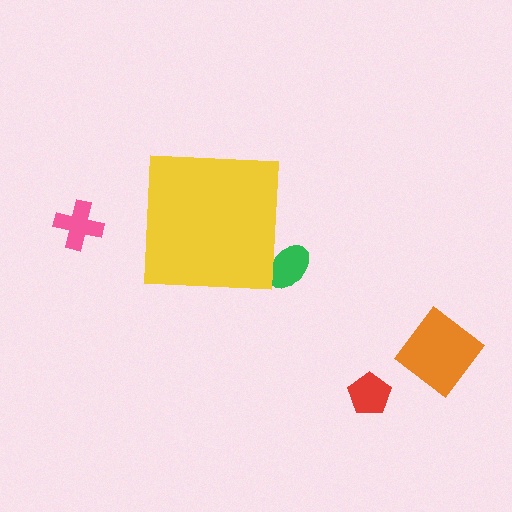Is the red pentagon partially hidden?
No, the red pentagon is fully visible.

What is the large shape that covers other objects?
A yellow square.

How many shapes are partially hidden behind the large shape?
1 shape is partially hidden.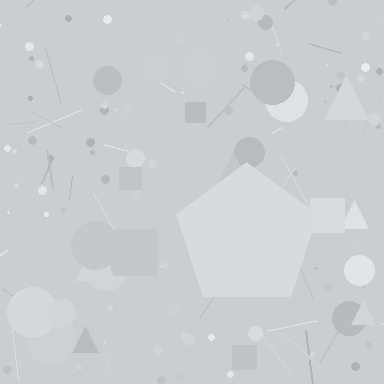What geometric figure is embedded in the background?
A pentagon is embedded in the background.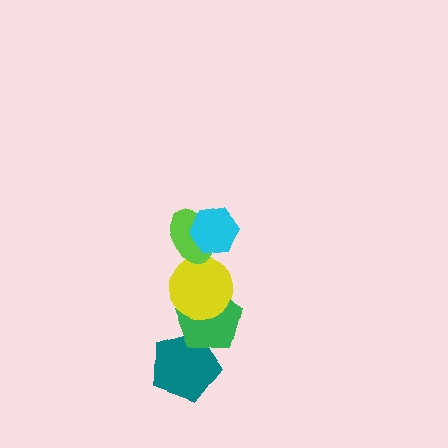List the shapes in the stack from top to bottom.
From top to bottom: the cyan hexagon, the lime ellipse, the yellow circle, the green pentagon, the teal pentagon.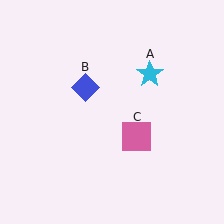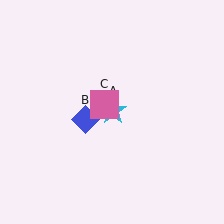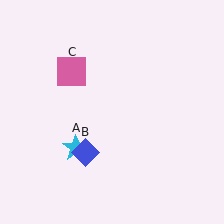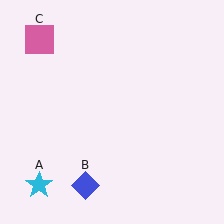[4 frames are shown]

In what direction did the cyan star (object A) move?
The cyan star (object A) moved down and to the left.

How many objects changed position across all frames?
3 objects changed position: cyan star (object A), blue diamond (object B), pink square (object C).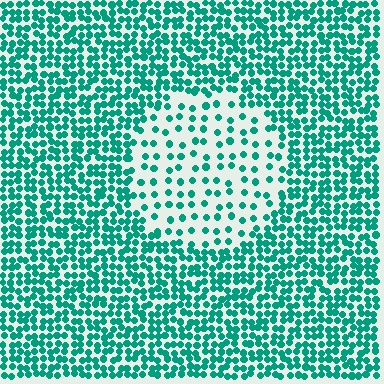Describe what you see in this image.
The image contains small teal elements arranged at two different densities. A circle-shaped region is visible where the elements are less densely packed than the surrounding area.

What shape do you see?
I see a circle.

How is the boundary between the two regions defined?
The boundary is defined by a change in element density (approximately 2.6x ratio). All elements are the same color, size, and shape.